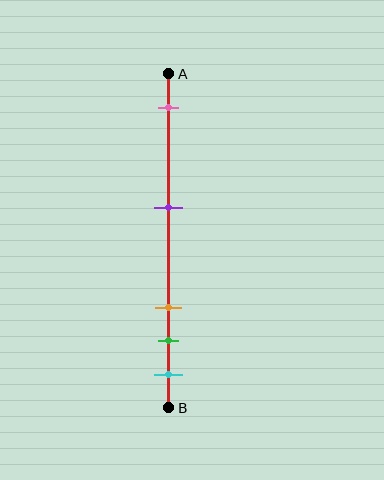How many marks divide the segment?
There are 5 marks dividing the segment.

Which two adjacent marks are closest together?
The green and cyan marks are the closest adjacent pair.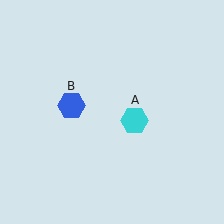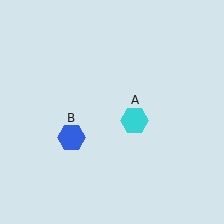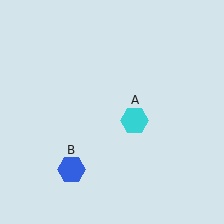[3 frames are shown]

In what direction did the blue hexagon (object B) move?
The blue hexagon (object B) moved down.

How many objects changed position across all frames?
1 object changed position: blue hexagon (object B).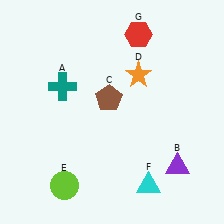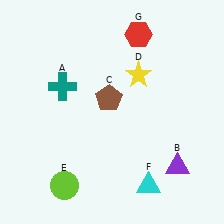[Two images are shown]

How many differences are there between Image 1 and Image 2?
There is 1 difference between the two images.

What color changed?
The star (D) changed from orange in Image 1 to yellow in Image 2.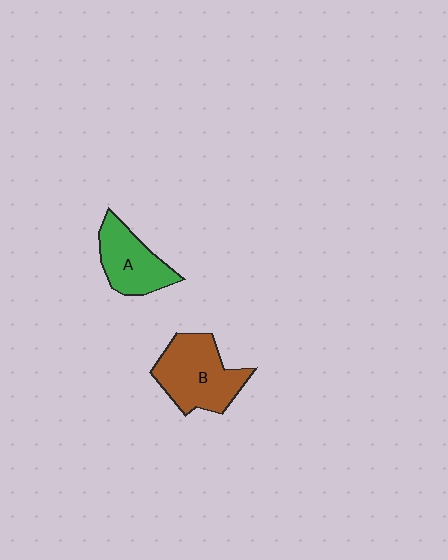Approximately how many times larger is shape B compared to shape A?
Approximately 1.3 times.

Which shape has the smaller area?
Shape A (green).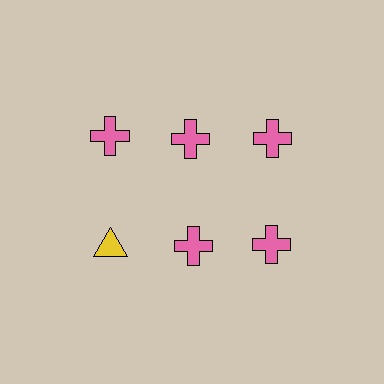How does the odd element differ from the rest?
It differs in both color (yellow instead of pink) and shape (triangle instead of cross).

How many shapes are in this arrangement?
There are 6 shapes arranged in a grid pattern.